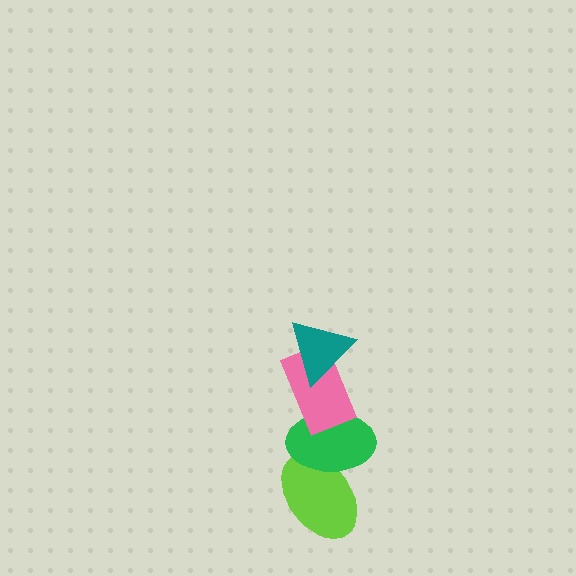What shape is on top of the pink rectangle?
The teal triangle is on top of the pink rectangle.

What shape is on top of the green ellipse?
The pink rectangle is on top of the green ellipse.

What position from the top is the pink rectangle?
The pink rectangle is 2nd from the top.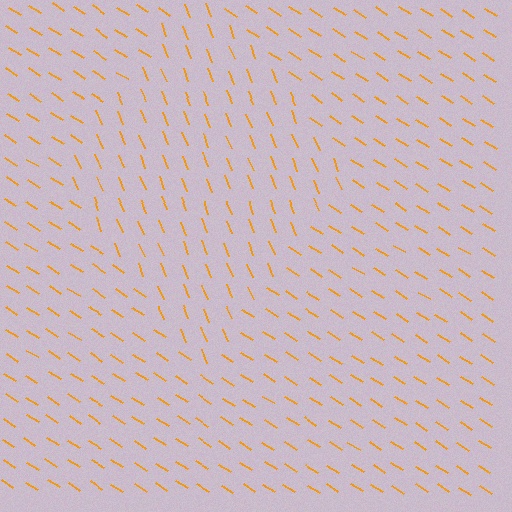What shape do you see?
I see a diamond.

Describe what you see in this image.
The image is filled with small orange line segments. A diamond region in the image has lines oriented differently from the surrounding lines, creating a visible texture boundary.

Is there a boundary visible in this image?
Yes, there is a texture boundary formed by a change in line orientation.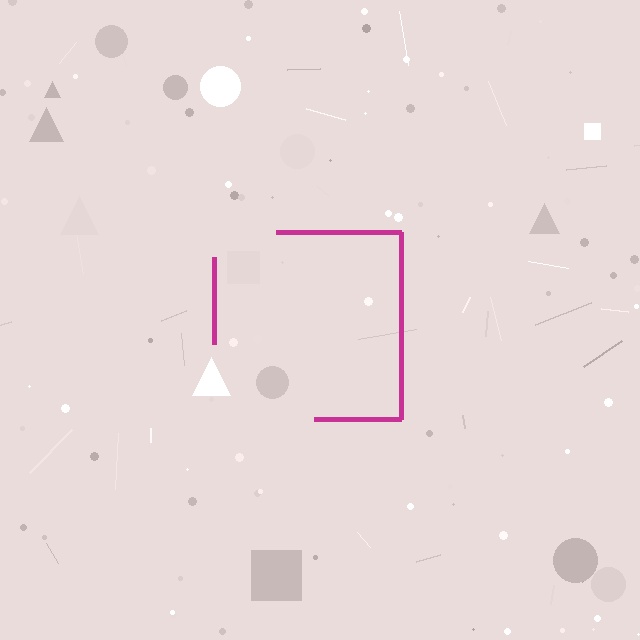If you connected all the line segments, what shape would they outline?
They would outline a square.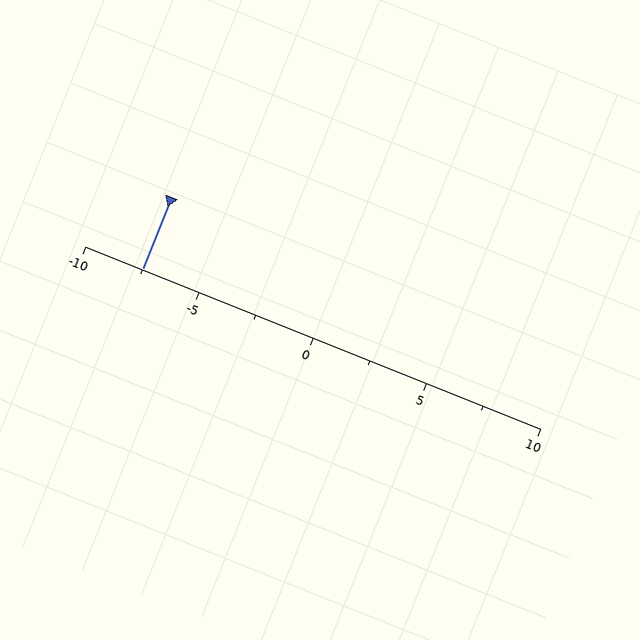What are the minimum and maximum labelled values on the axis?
The axis runs from -10 to 10.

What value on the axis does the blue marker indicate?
The marker indicates approximately -7.5.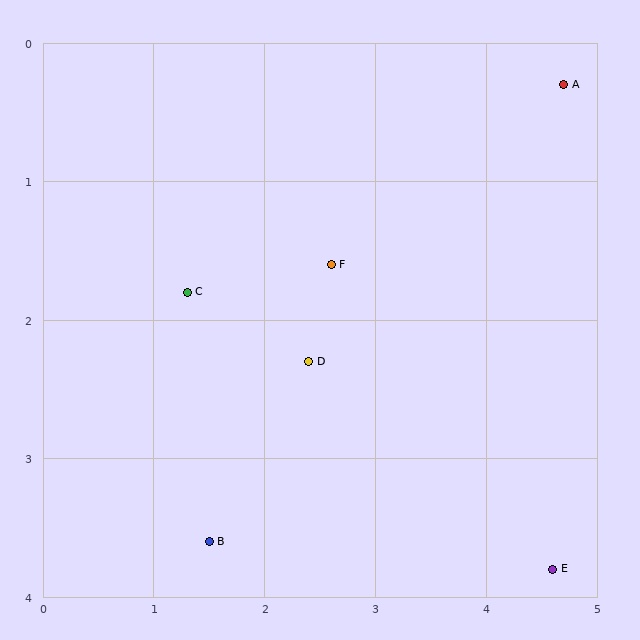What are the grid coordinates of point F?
Point F is at approximately (2.6, 1.6).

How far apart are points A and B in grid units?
Points A and B are about 4.6 grid units apart.